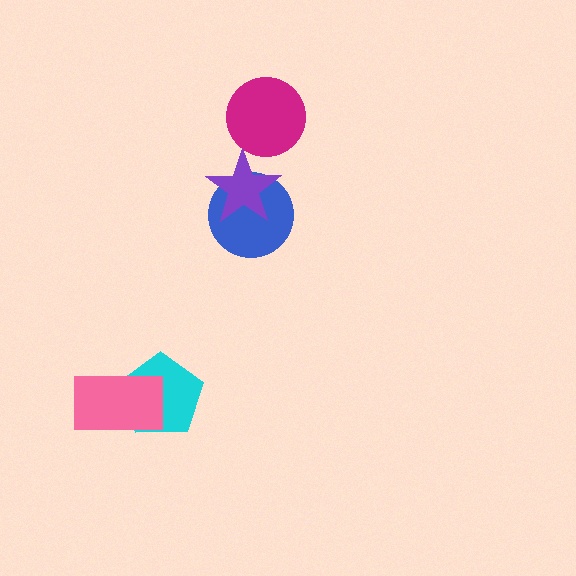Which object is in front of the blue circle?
The purple star is in front of the blue circle.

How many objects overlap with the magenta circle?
0 objects overlap with the magenta circle.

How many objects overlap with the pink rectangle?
1 object overlaps with the pink rectangle.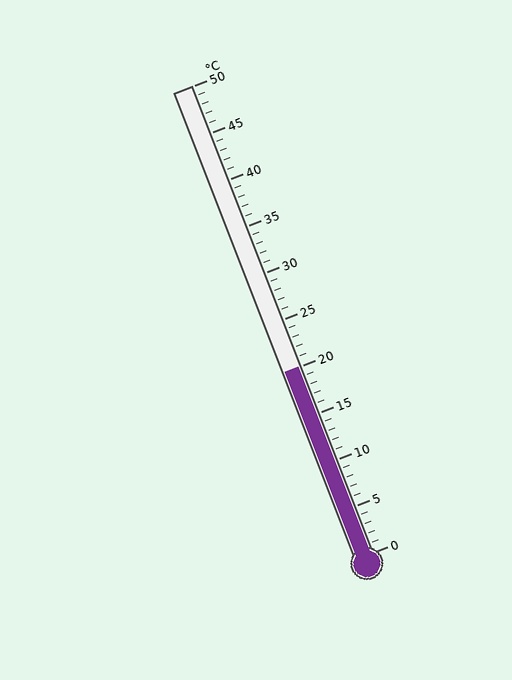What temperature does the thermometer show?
The thermometer shows approximately 20°C.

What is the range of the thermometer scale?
The thermometer scale ranges from 0°C to 50°C.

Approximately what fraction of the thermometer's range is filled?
The thermometer is filled to approximately 40% of its range.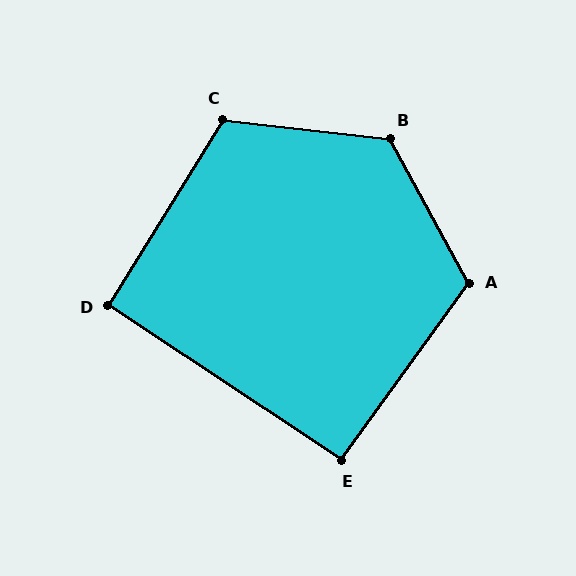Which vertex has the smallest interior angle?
D, at approximately 92 degrees.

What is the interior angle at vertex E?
Approximately 92 degrees (approximately right).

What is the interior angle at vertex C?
Approximately 115 degrees (obtuse).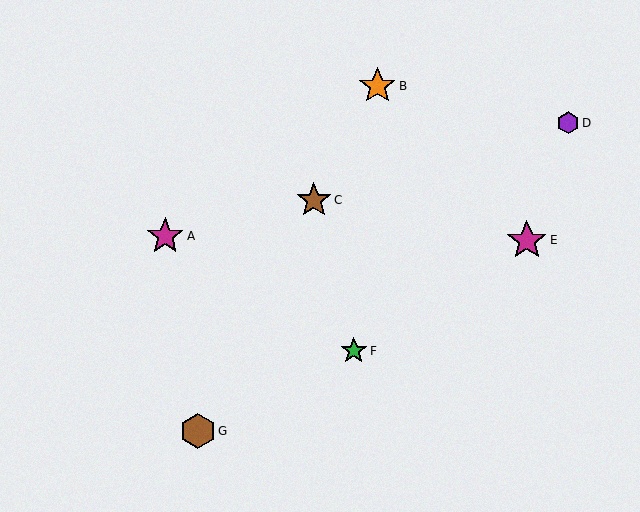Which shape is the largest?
The magenta star (labeled E) is the largest.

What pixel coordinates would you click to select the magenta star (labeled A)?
Click at (165, 236) to select the magenta star A.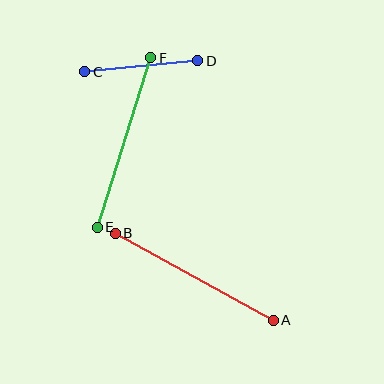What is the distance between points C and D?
The distance is approximately 113 pixels.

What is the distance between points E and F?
The distance is approximately 177 pixels.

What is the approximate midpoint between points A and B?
The midpoint is at approximately (194, 277) pixels.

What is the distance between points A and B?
The distance is approximately 180 pixels.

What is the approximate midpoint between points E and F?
The midpoint is at approximately (124, 142) pixels.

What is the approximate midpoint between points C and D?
The midpoint is at approximately (141, 66) pixels.